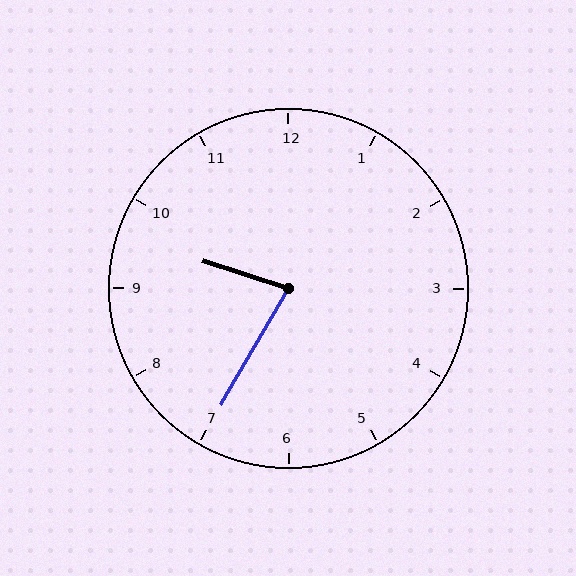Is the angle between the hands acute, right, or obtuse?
It is acute.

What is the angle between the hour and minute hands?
Approximately 78 degrees.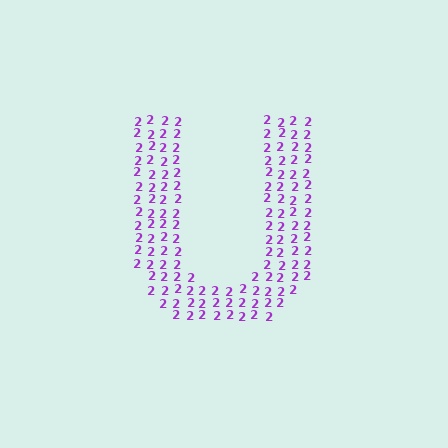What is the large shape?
The large shape is the letter U.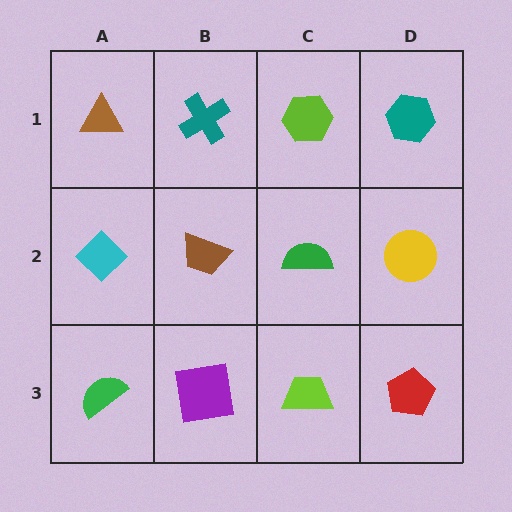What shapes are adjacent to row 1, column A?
A cyan diamond (row 2, column A), a teal cross (row 1, column B).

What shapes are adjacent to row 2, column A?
A brown triangle (row 1, column A), a green semicircle (row 3, column A), a brown trapezoid (row 2, column B).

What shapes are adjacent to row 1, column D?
A yellow circle (row 2, column D), a lime hexagon (row 1, column C).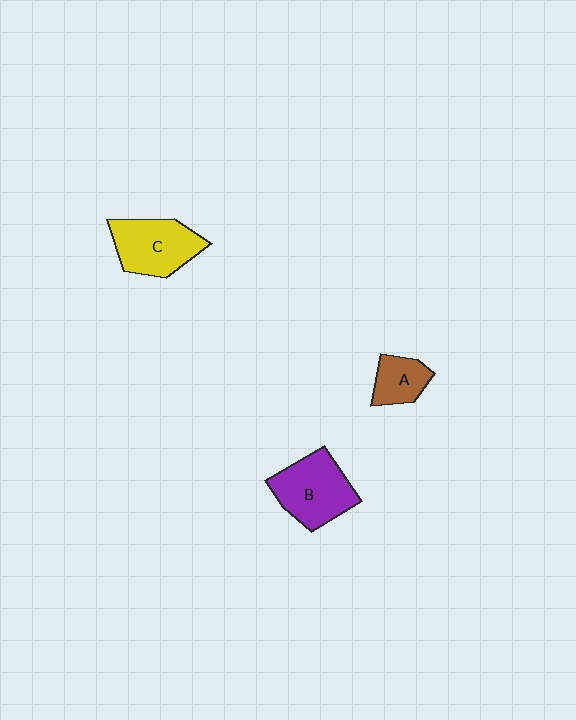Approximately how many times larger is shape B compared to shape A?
Approximately 1.9 times.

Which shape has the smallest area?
Shape A (brown).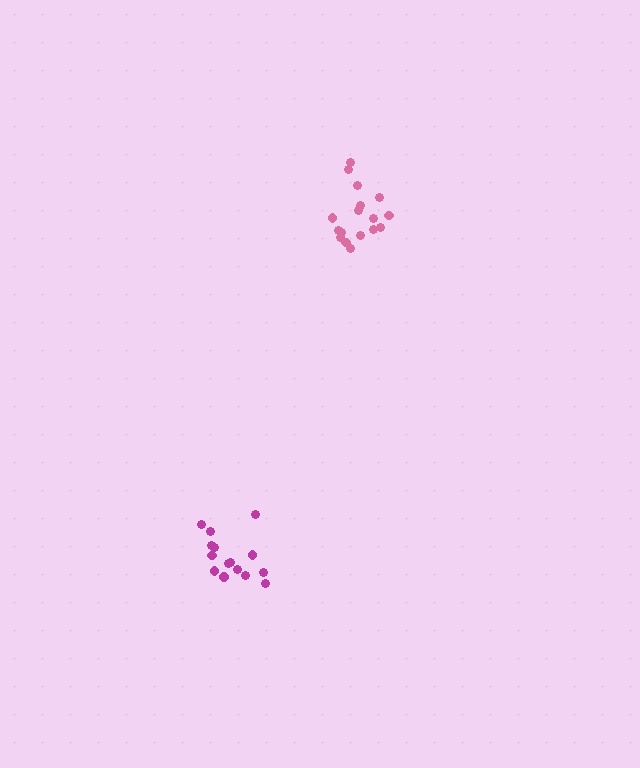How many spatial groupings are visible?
There are 2 spatial groupings.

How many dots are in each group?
Group 1: 17 dots, Group 2: 15 dots (32 total).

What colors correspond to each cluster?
The clusters are colored: pink, magenta.